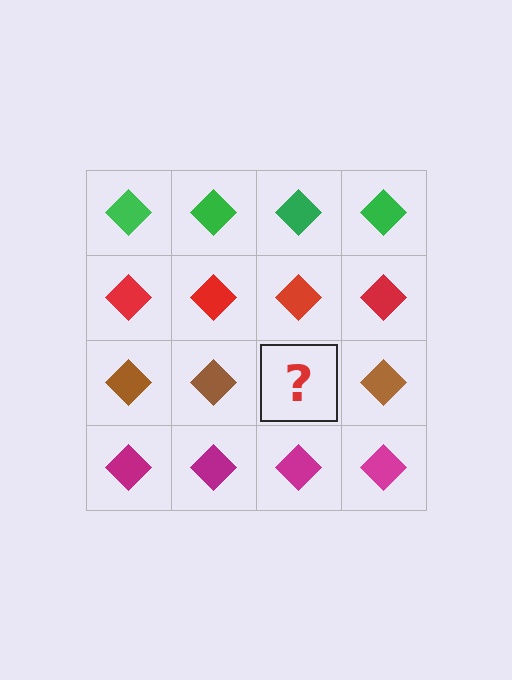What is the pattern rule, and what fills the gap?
The rule is that each row has a consistent color. The gap should be filled with a brown diamond.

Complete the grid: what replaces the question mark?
The question mark should be replaced with a brown diamond.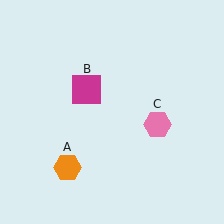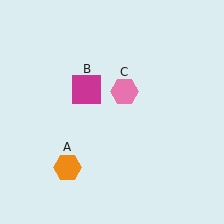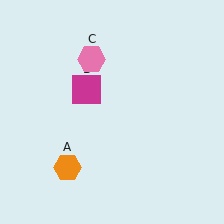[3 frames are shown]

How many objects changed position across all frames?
1 object changed position: pink hexagon (object C).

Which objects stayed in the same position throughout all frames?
Orange hexagon (object A) and magenta square (object B) remained stationary.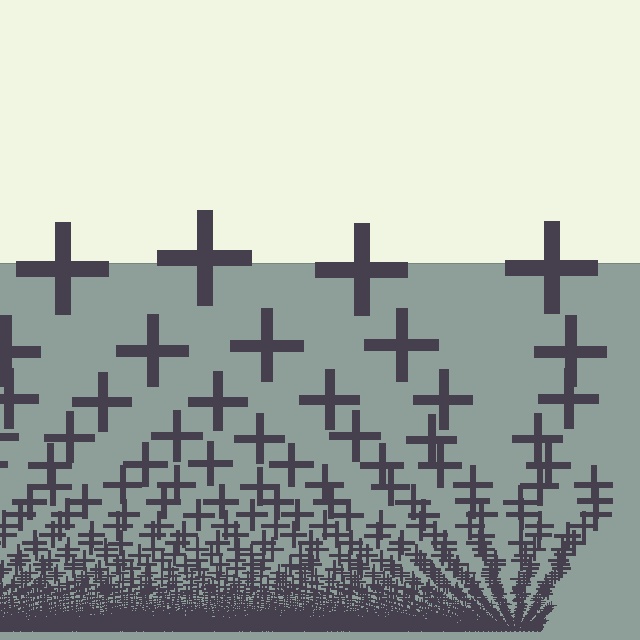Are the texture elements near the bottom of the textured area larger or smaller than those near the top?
Smaller. The gradient is inverted — elements near the bottom are smaller and denser.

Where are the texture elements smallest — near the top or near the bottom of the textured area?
Near the bottom.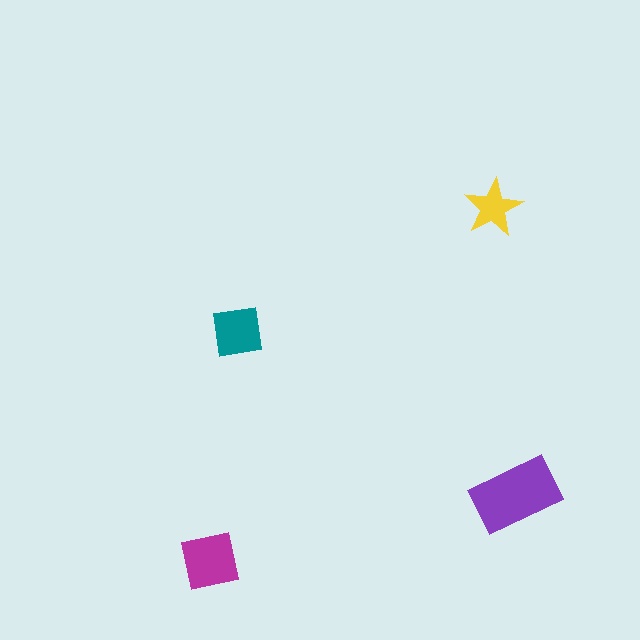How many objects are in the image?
There are 4 objects in the image.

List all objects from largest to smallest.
The purple rectangle, the magenta square, the teal square, the yellow star.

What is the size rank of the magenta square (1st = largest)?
2nd.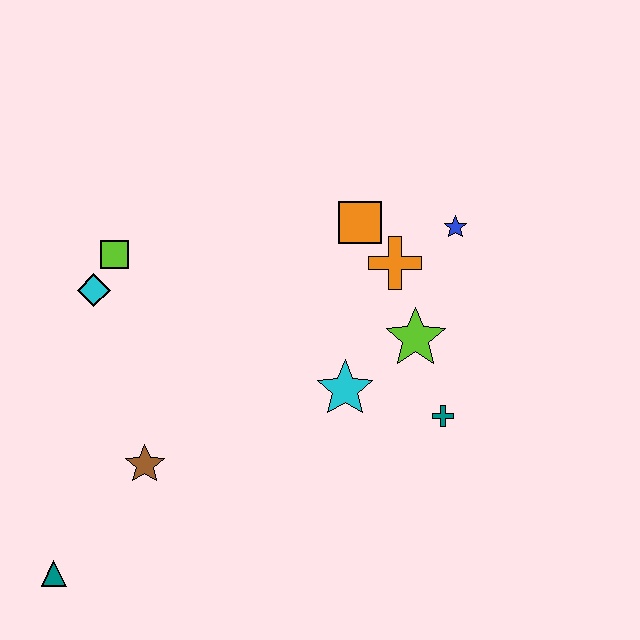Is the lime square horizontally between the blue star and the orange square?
No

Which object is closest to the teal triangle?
The brown star is closest to the teal triangle.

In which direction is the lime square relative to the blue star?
The lime square is to the left of the blue star.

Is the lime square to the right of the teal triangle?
Yes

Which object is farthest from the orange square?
The teal triangle is farthest from the orange square.